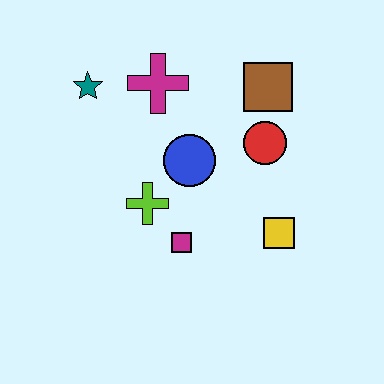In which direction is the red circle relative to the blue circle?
The red circle is to the right of the blue circle.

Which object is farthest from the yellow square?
The teal star is farthest from the yellow square.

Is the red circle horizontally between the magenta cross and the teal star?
No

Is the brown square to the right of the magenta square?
Yes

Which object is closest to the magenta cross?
The teal star is closest to the magenta cross.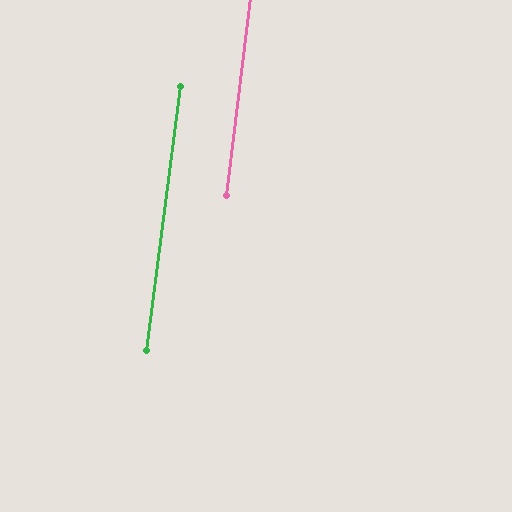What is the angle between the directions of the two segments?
Approximately 0 degrees.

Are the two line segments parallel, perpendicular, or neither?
Parallel — their directions differ by only 0.4°.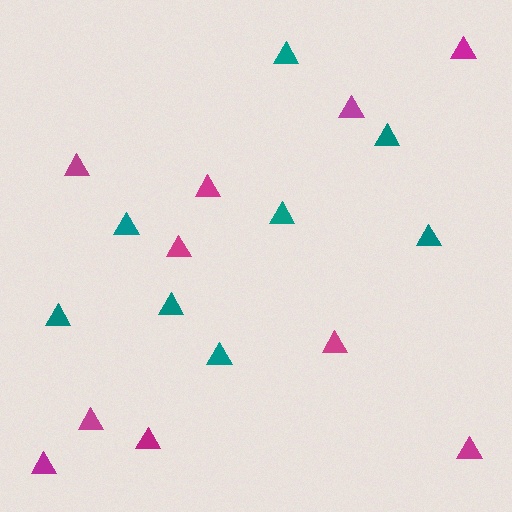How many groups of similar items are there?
There are 2 groups: one group of teal triangles (8) and one group of magenta triangles (10).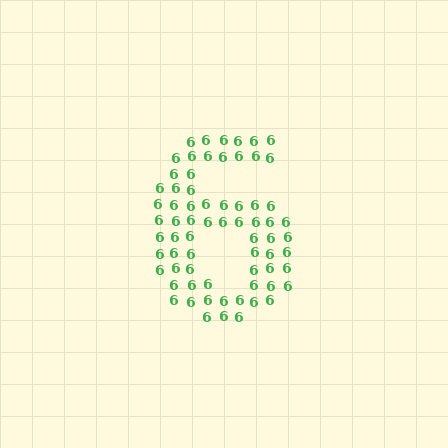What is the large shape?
The large shape is the digit 6.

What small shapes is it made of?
It is made of small digit 6's.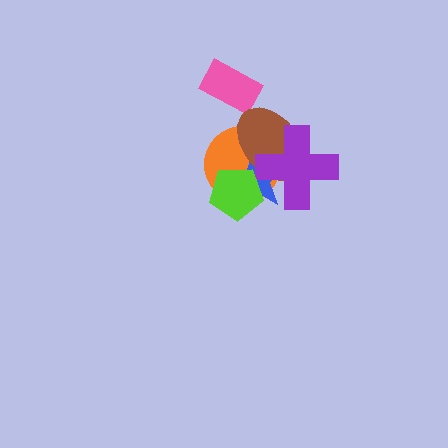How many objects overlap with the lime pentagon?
3 objects overlap with the lime pentagon.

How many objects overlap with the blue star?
4 objects overlap with the blue star.